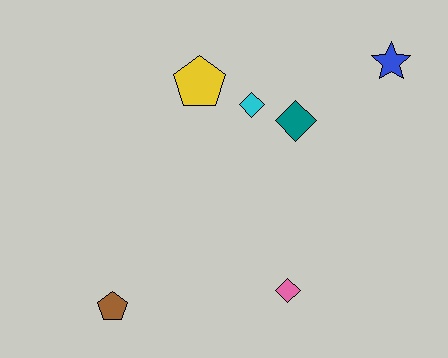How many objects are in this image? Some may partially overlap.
There are 6 objects.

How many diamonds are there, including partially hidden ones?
There are 3 diamonds.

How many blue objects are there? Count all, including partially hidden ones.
There is 1 blue object.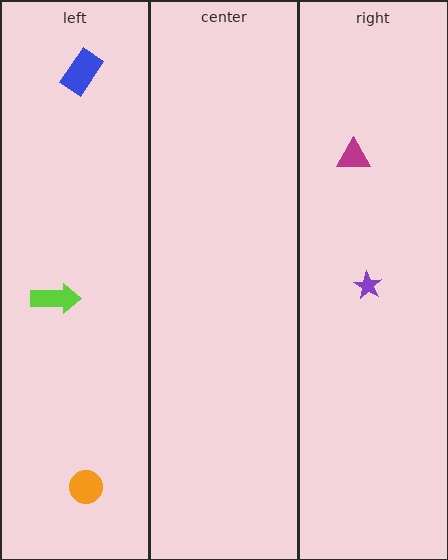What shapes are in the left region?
The blue rectangle, the orange circle, the lime arrow.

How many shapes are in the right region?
2.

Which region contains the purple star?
The right region.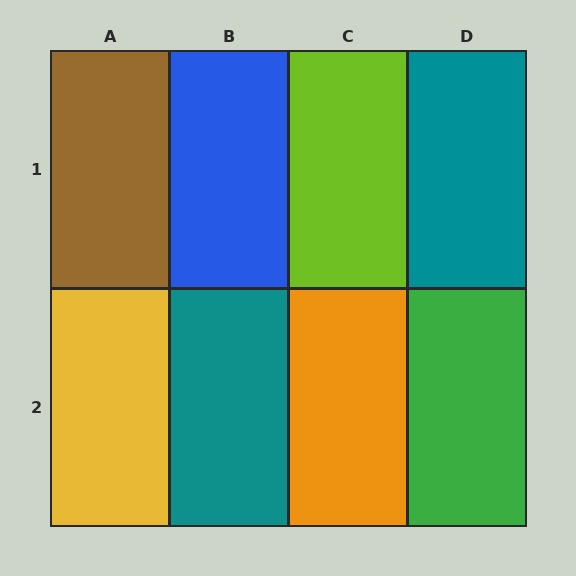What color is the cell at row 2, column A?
Yellow.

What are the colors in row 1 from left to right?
Brown, blue, lime, teal.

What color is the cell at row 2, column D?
Green.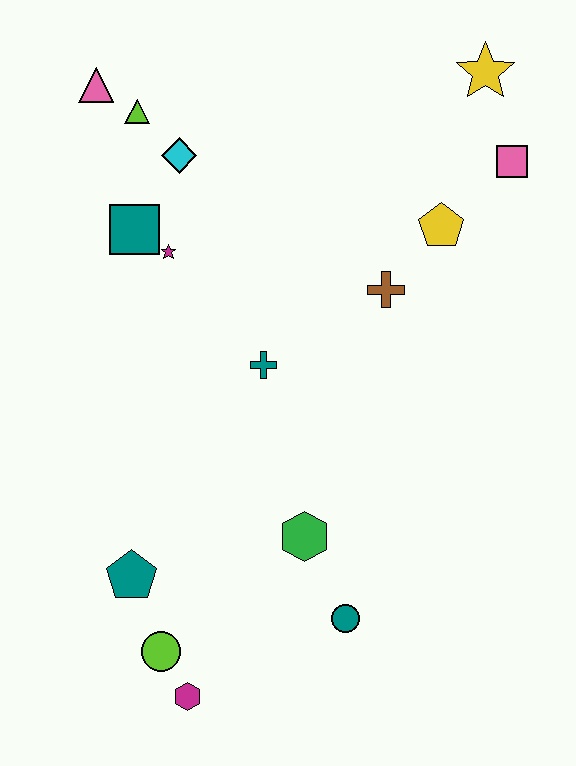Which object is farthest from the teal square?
The magenta hexagon is farthest from the teal square.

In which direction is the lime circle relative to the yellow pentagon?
The lime circle is below the yellow pentagon.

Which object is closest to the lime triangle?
The pink triangle is closest to the lime triangle.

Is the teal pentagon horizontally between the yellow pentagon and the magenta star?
No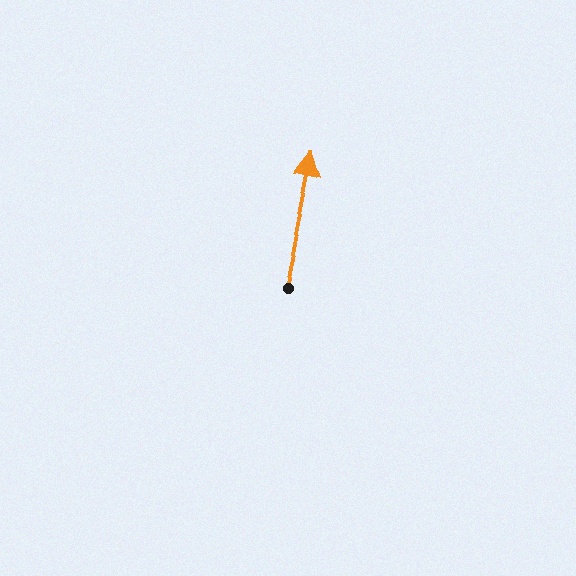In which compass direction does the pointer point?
North.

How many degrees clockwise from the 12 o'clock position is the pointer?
Approximately 12 degrees.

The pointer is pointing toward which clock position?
Roughly 12 o'clock.